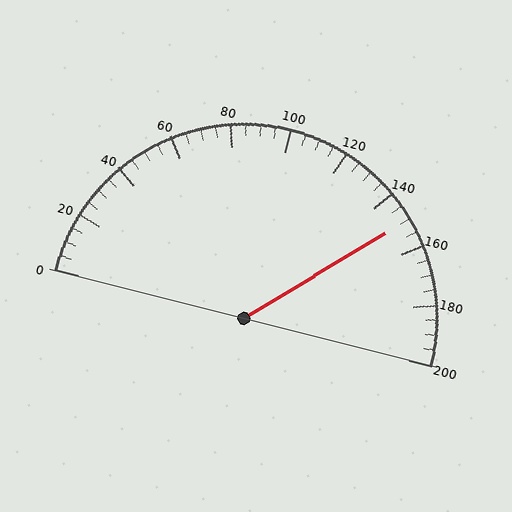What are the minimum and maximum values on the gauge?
The gauge ranges from 0 to 200.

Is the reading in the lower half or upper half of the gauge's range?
The reading is in the upper half of the range (0 to 200).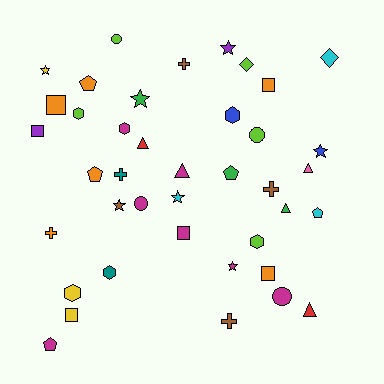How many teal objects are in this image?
There are 2 teal objects.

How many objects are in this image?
There are 40 objects.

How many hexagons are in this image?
There are 6 hexagons.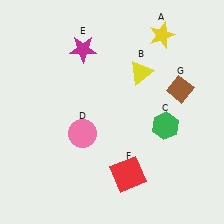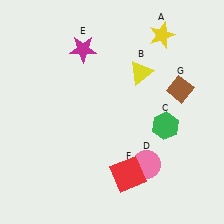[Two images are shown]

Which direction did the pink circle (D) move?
The pink circle (D) moved right.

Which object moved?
The pink circle (D) moved right.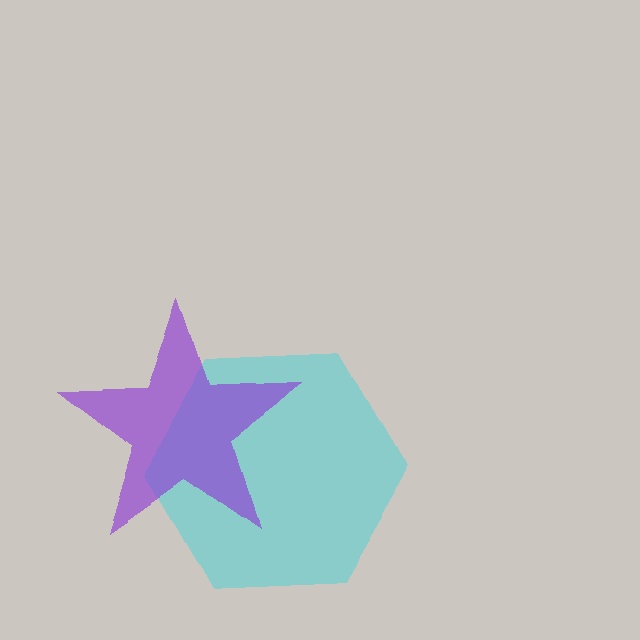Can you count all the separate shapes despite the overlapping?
Yes, there are 2 separate shapes.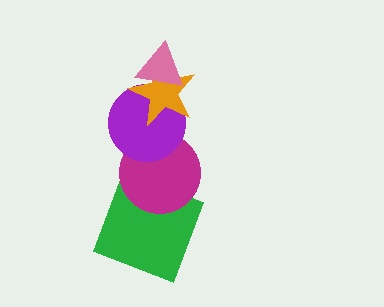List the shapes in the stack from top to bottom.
From top to bottom: the pink triangle, the orange star, the purple circle, the magenta circle, the green square.